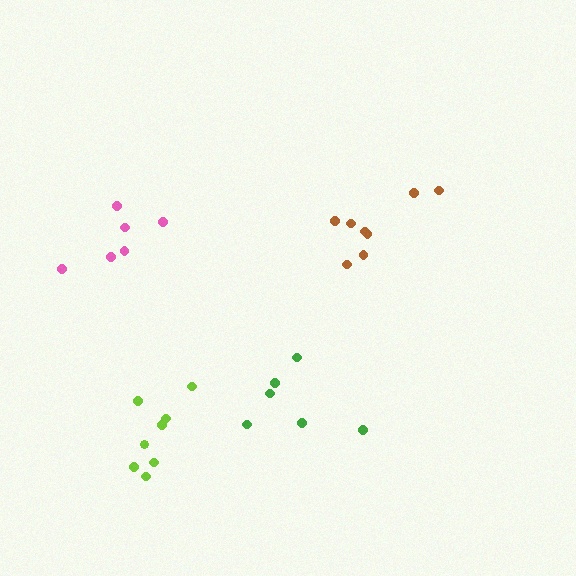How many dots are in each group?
Group 1: 6 dots, Group 2: 8 dots, Group 3: 8 dots, Group 4: 6 dots (28 total).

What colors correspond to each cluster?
The clusters are colored: green, brown, lime, pink.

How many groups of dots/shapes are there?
There are 4 groups.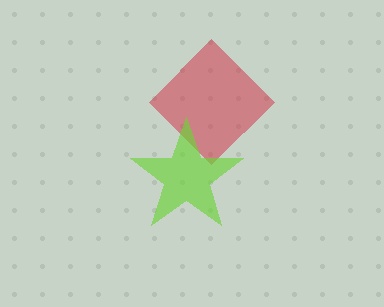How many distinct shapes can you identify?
There are 2 distinct shapes: a red diamond, a lime star.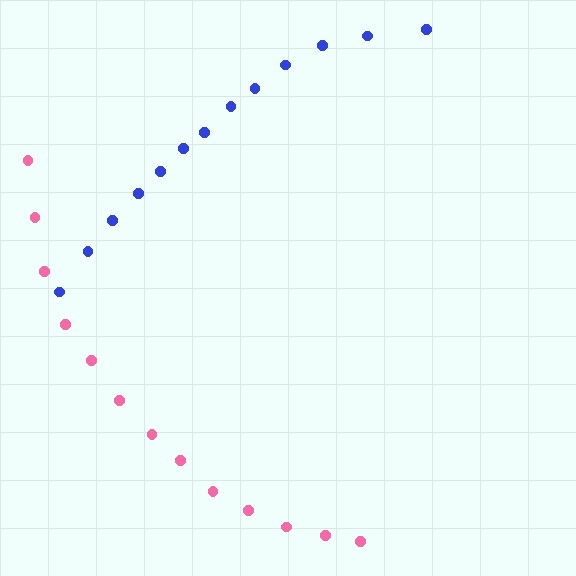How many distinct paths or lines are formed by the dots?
There are 2 distinct paths.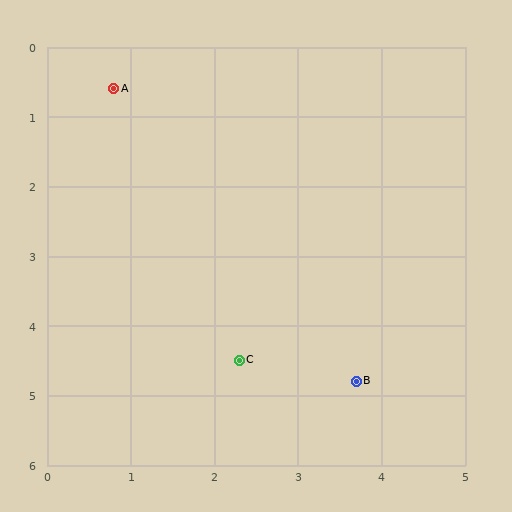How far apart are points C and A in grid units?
Points C and A are about 4.2 grid units apart.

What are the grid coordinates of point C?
Point C is at approximately (2.3, 4.5).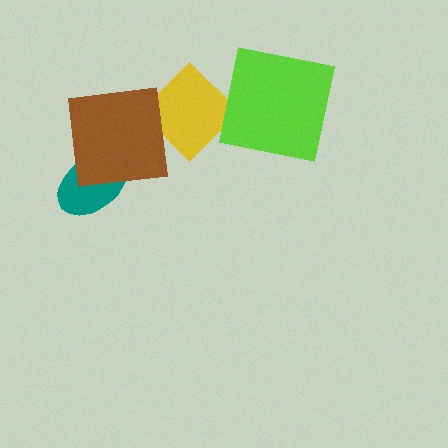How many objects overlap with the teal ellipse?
1 object overlaps with the teal ellipse.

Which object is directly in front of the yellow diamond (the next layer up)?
The brown square is directly in front of the yellow diamond.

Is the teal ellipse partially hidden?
Yes, it is partially covered by another shape.